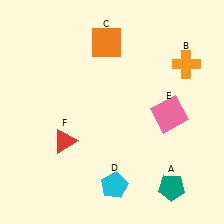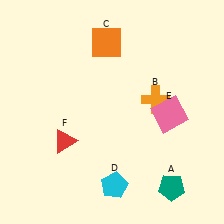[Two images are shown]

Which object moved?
The orange cross (B) moved down.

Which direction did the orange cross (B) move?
The orange cross (B) moved down.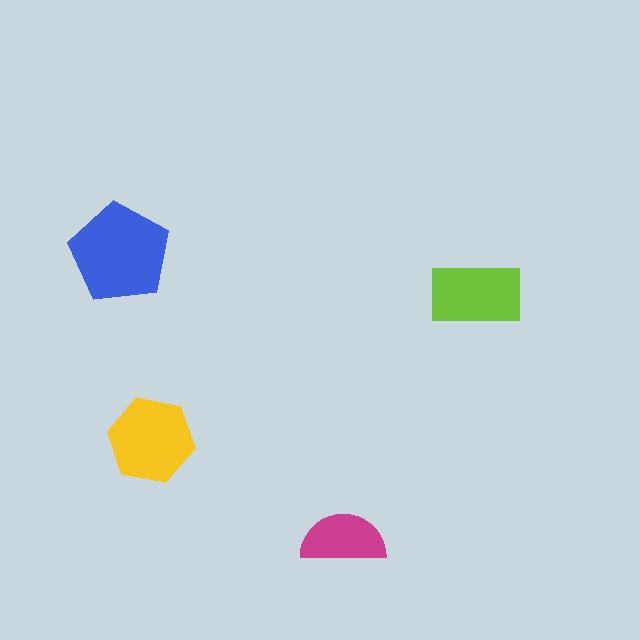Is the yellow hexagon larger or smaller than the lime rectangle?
Larger.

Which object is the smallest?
The magenta semicircle.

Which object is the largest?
The blue pentagon.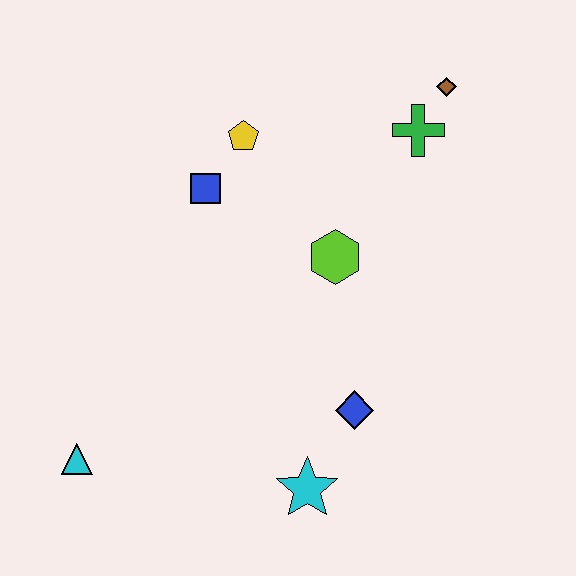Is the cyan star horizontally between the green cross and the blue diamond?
No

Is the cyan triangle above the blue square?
No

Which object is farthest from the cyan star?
The brown diamond is farthest from the cyan star.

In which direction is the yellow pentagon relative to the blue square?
The yellow pentagon is above the blue square.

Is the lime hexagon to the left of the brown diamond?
Yes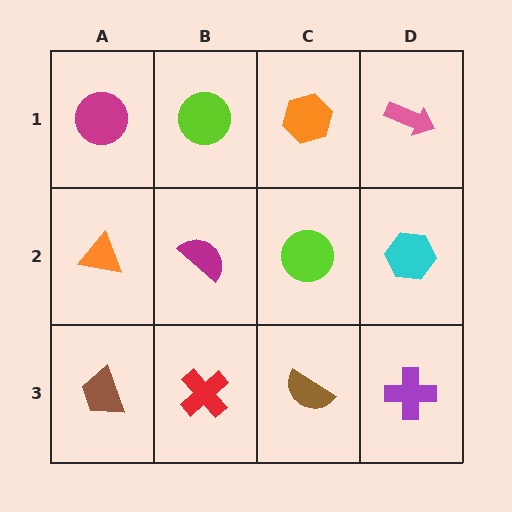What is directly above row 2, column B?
A lime circle.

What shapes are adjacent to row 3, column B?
A magenta semicircle (row 2, column B), a brown trapezoid (row 3, column A), a brown semicircle (row 3, column C).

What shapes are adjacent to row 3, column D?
A cyan hexagon (row 2, column D), a brown semicircle (row 3, column C).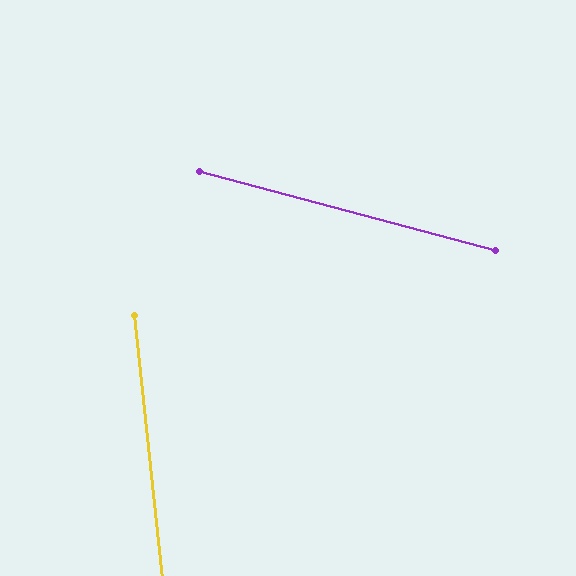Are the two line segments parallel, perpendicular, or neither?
Neither parallel nor perpendicular — they differ by about 69°.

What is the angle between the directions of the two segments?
Approximately 69 degrees.